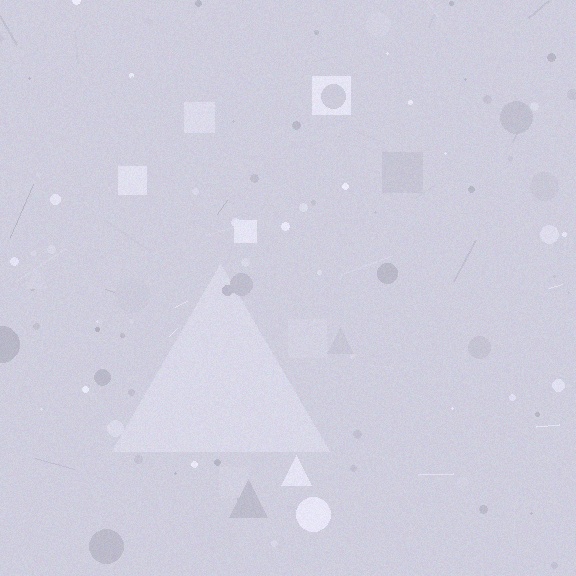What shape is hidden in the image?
A triangle is hidden in the image.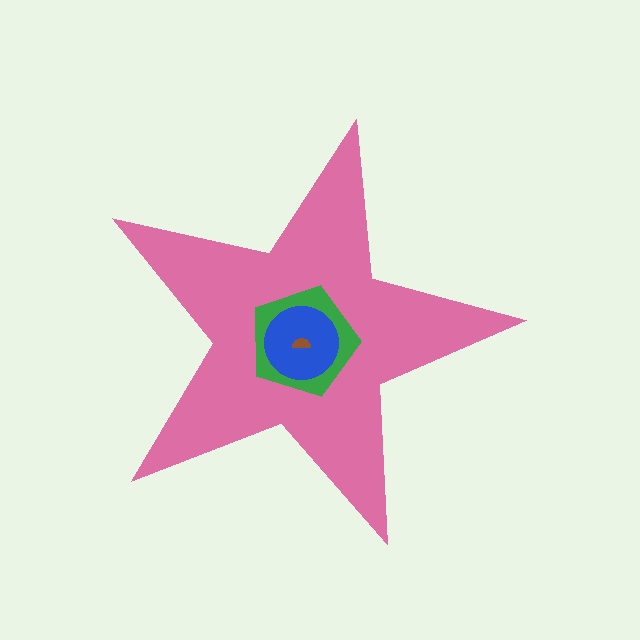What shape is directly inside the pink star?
The green pentagon.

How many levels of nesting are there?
4.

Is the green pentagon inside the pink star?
Yes.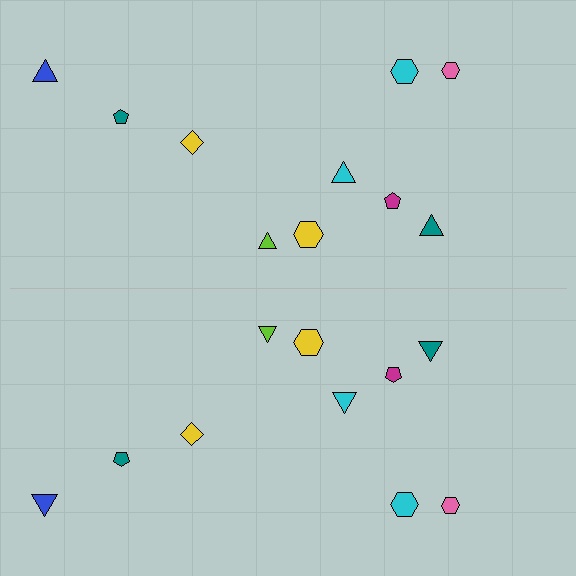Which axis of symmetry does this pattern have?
The pattern has a horizontal axis of symmetry running through the center of the image.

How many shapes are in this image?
There are 20 shapes in this image.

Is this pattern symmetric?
Yes, this pattern has bilateral (reflection) symmetry.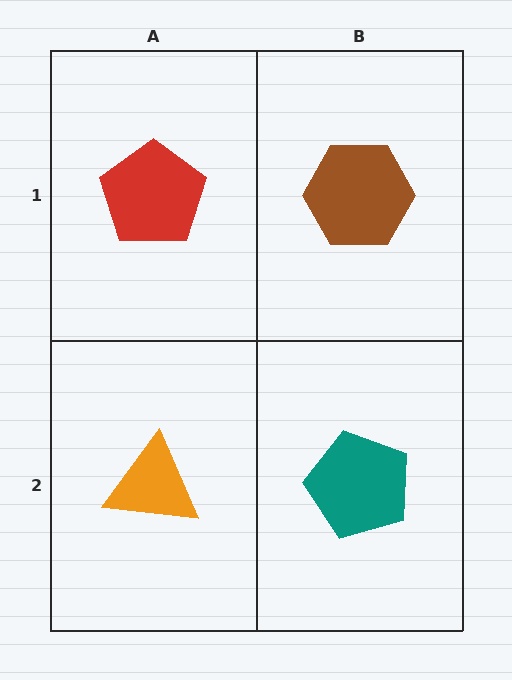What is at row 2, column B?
A teal pentagon.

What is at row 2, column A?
An orange triangle.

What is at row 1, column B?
A brown hexagon.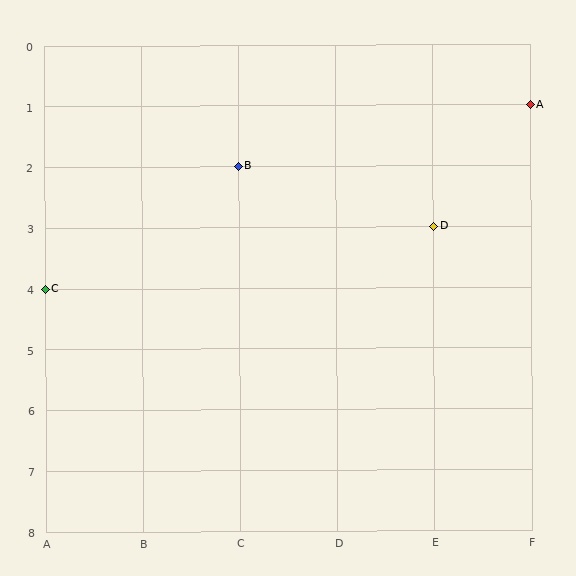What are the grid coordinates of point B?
Point B is at grid coordinates (C, 2).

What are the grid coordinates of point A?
Point A is at grid coordinates (F, 1).